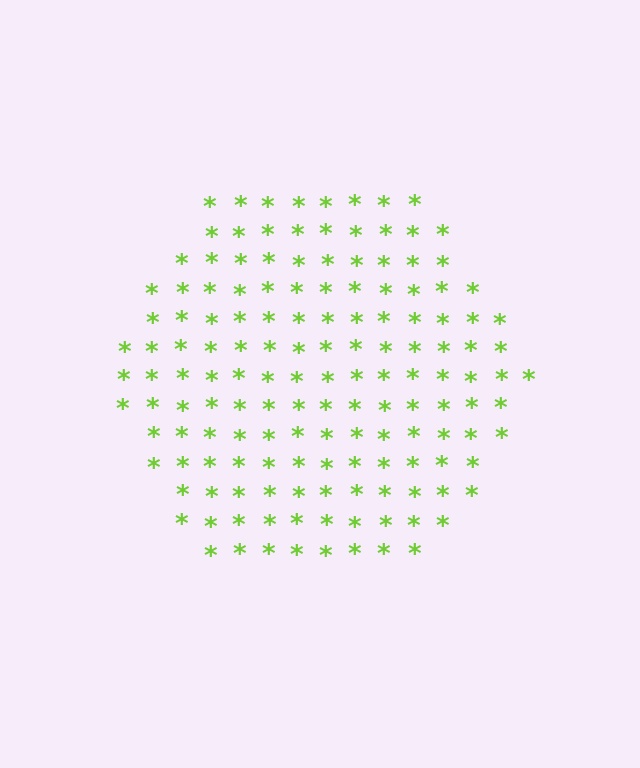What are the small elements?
The small elements are asterisks.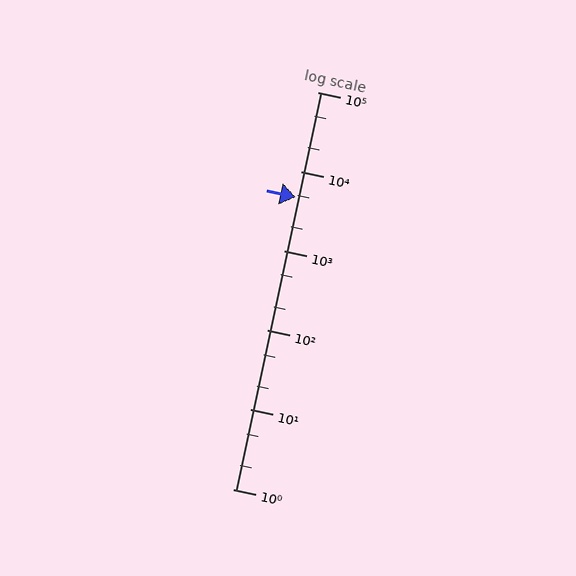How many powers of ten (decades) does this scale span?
The scale spans 5 decades, from 1 to 100000.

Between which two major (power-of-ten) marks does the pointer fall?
The pointer is between 1000 and 10000.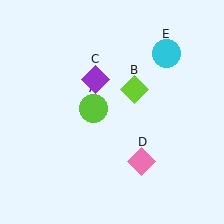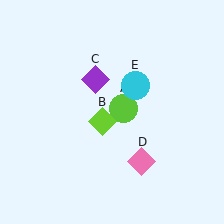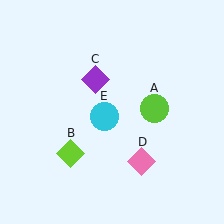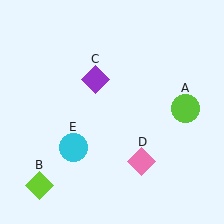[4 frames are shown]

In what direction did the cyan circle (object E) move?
The cyan circle (object E) moved down and to the left.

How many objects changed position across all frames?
3 objects changed position: lime circle (object A), lime diamond (object B), cyan circle (object E).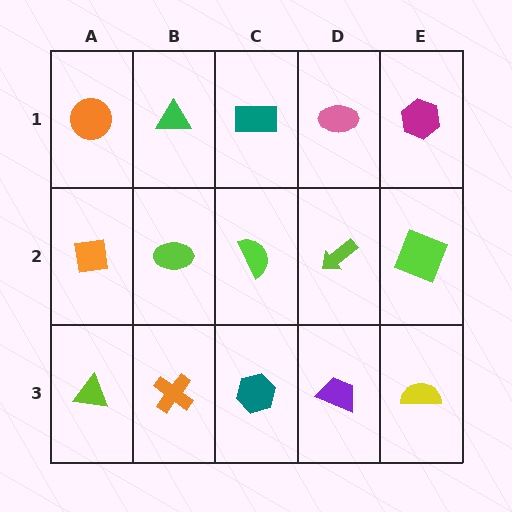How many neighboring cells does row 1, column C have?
3.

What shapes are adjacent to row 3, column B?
A lime ellipse (row 2, column B), a lime triangle (row 3, column A), a teal hexagon (row 3, column C).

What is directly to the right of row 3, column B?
A teal hexagon.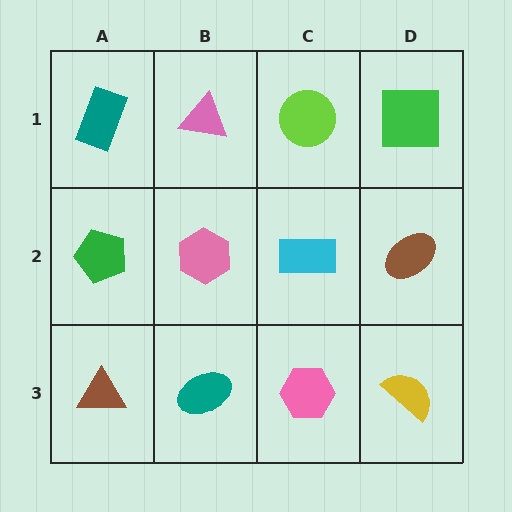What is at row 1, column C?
A lime circle.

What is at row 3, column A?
A brown triangle.